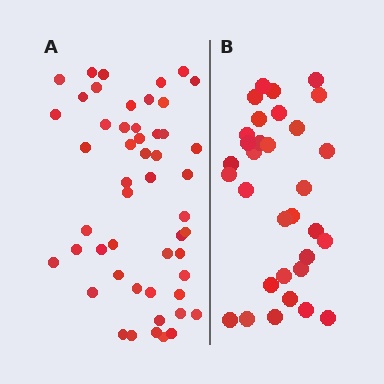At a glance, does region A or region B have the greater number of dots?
Region A (the left region) has more dots.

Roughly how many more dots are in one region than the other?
Region A has approximately 20 more dots than region B.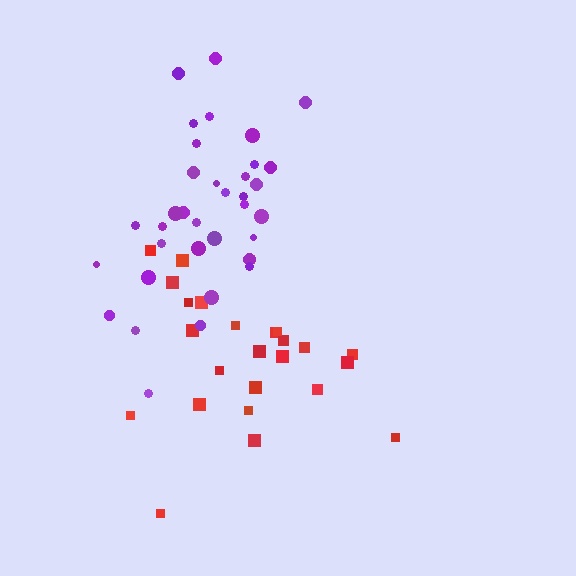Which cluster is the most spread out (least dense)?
Red.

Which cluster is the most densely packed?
Purple.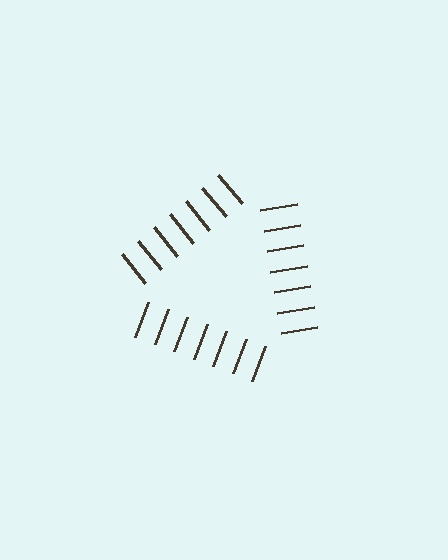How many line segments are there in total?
21 — 7 along each of the 3 edges.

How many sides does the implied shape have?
3 sides — the line-ends trace a triangle.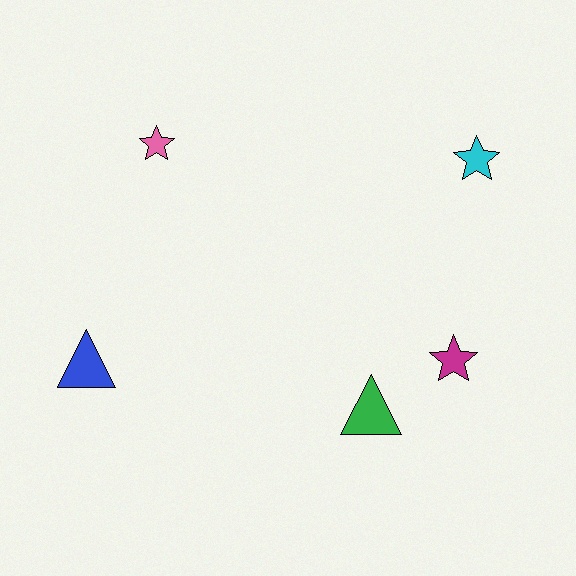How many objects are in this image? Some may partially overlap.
There are 5 objects.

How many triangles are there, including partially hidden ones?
There are 2 triangles.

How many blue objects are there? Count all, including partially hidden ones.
There is 1 blue object.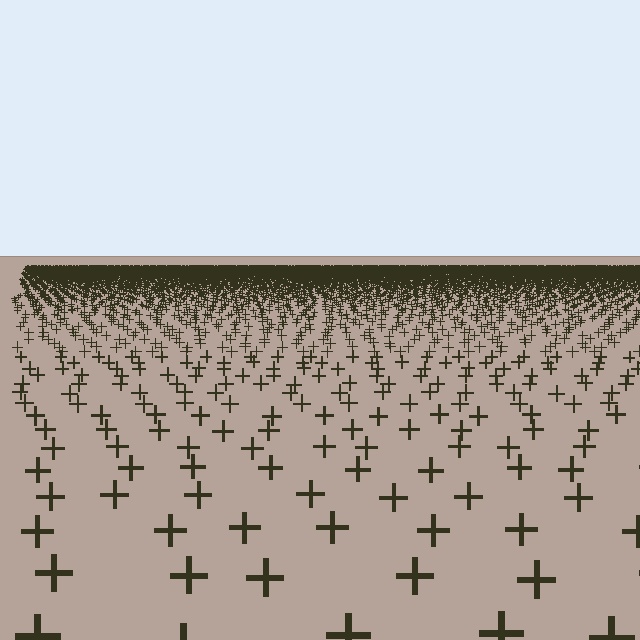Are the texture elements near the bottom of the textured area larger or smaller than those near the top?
Larger. Near the bottom, elements are closer to the viewer and appear at a bigger on-screen size.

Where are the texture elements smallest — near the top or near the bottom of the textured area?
Near the top.